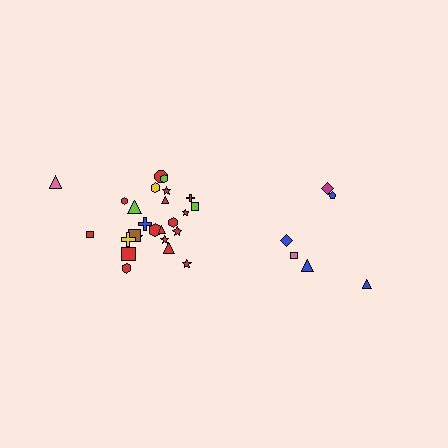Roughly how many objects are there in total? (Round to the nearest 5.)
Roughly 30 objects in total.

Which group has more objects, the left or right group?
The left group.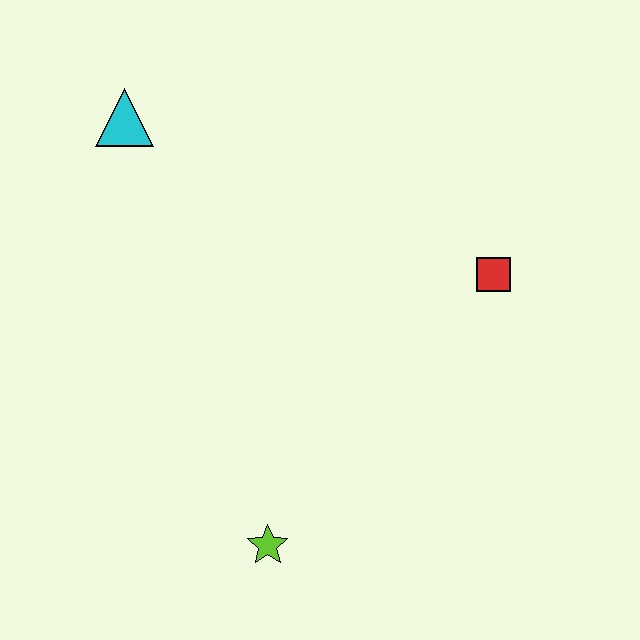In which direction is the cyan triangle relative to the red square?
The cyan triangle is to the left of the red square.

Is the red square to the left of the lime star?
No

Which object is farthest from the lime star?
The cyan triangle is farthest from the lime star.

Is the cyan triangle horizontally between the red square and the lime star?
No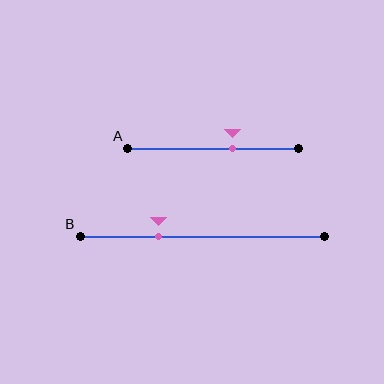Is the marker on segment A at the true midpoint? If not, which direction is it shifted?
No, the marker on segment A is shifted to the right by about 11% of the segment length.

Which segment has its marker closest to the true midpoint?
Segment A has its marker closest to the true midpoint.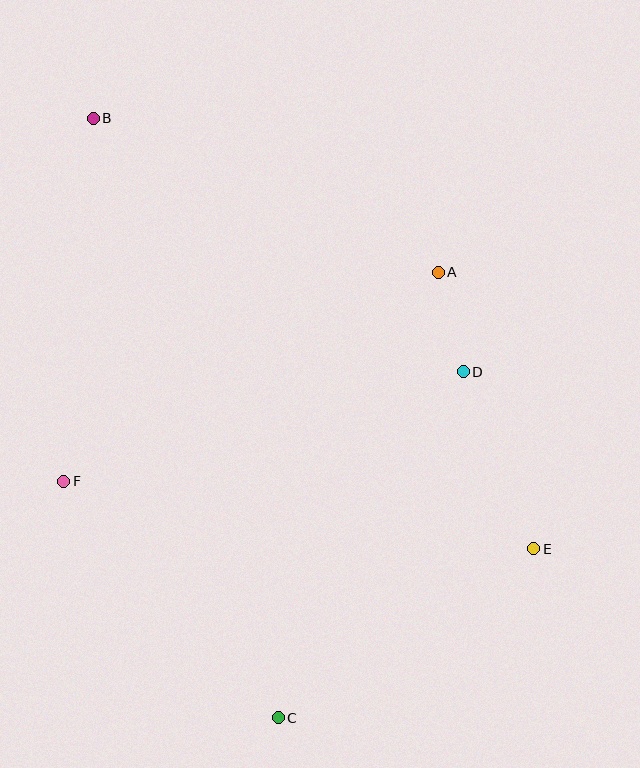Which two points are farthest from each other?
Points B and C are farthest from each other.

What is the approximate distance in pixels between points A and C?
The distance between A and C is approximately 473 pixels.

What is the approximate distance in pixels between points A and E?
The distance between A and E is approximately 292 pixels.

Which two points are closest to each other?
Points A and D are closest to each other.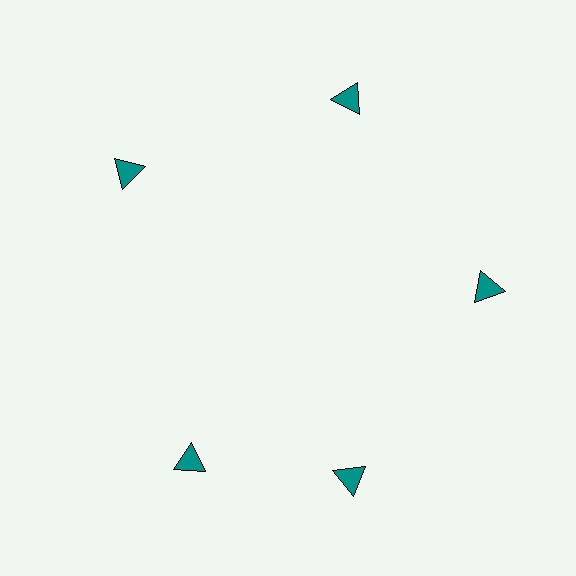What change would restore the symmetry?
The symmetry would be restored by rotating it back into even spacing with its neighbors so that all 5 triangles sit at equal angles and equal distance from the center.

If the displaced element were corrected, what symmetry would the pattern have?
It would have 5-fold rotational symmetry — the pattern would map onto itself every 72 degrees.